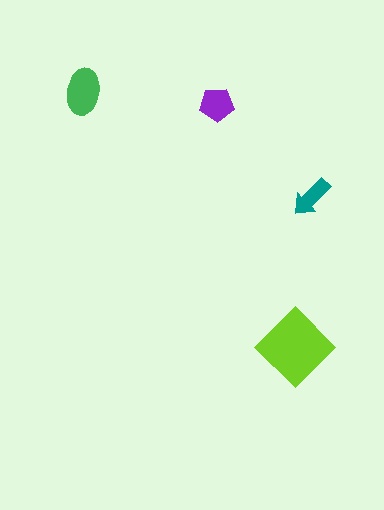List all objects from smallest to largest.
The teal arrow, the purple pentagon, the green ellipse, the lime diamond.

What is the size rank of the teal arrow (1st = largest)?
4th.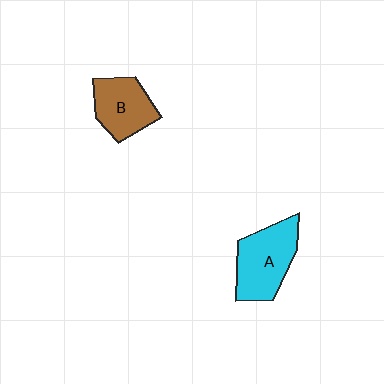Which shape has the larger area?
Shape A (cyan).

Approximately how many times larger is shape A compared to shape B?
Approximately 1.3 times.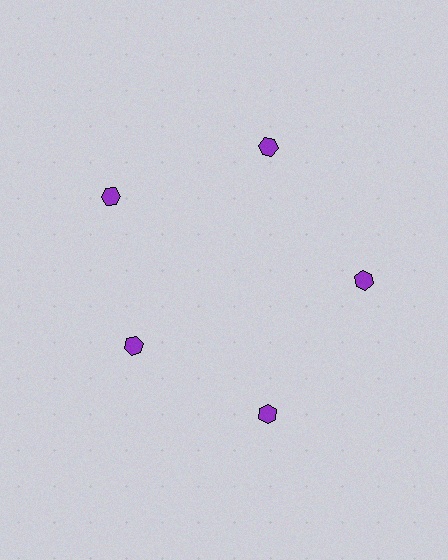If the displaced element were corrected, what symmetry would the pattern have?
It would have 5-fold rotational symmetry — the pattern would map onto itself every 72 degrees.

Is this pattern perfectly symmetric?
No. The 5 purple hexagons are arranged in a ring, but one element near the 8 o'clock position is pulled inward toward the center, breaking the 5-fold rotational symmetry.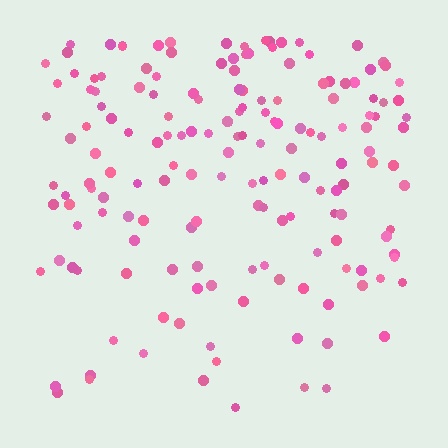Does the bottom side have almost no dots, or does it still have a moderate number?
Still a moderate number, just noticeably fewer than the top.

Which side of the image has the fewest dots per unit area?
The bottom.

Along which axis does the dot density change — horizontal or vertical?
Vertical.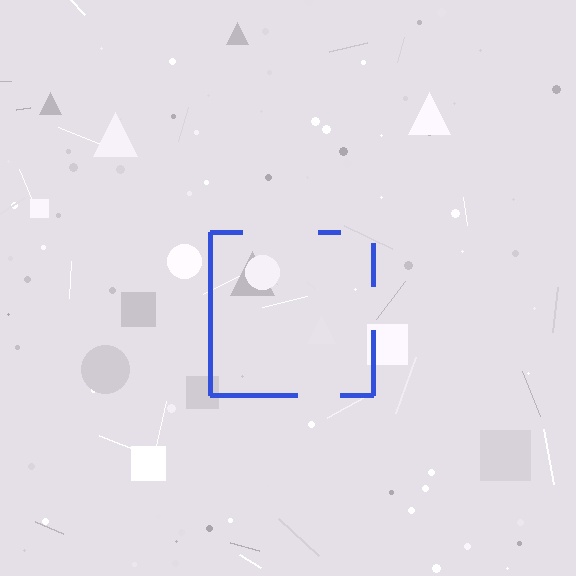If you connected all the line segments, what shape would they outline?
They would outline a square.